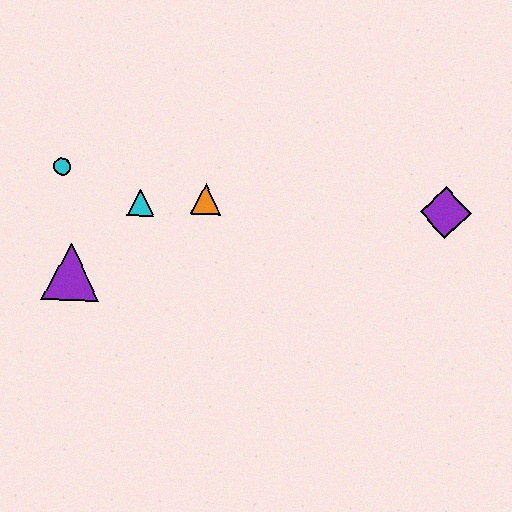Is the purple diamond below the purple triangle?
No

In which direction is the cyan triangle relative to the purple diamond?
The cyan triangle is to the left of the purple diamond.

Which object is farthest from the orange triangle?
The purple diamond is farthest from the orange triangle.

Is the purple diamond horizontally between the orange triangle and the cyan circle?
No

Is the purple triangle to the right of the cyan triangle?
No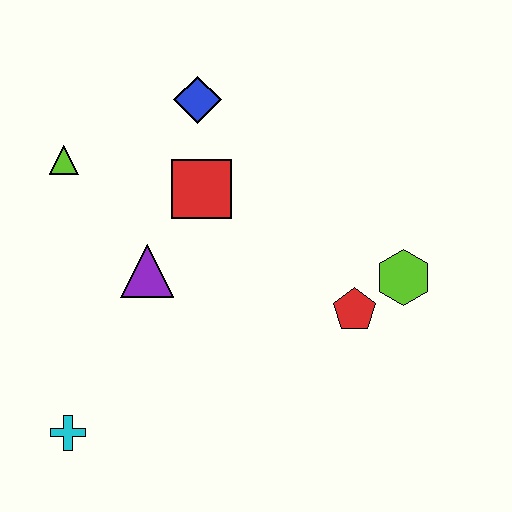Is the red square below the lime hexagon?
No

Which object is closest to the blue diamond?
The red square is closest to the blue diamond.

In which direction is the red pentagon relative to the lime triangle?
The red pentagon is to the right of the lime triangle.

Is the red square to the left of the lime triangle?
No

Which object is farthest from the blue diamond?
The cyan cross is farthest from the blue diamond.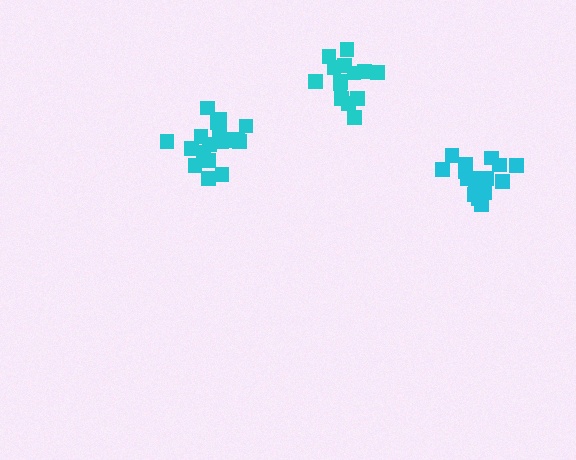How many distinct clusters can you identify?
There are 3 distinct clusters.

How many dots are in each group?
Group 1: 15 dots, Group 2: 20 dots, Group 3: 18 dots (53 total).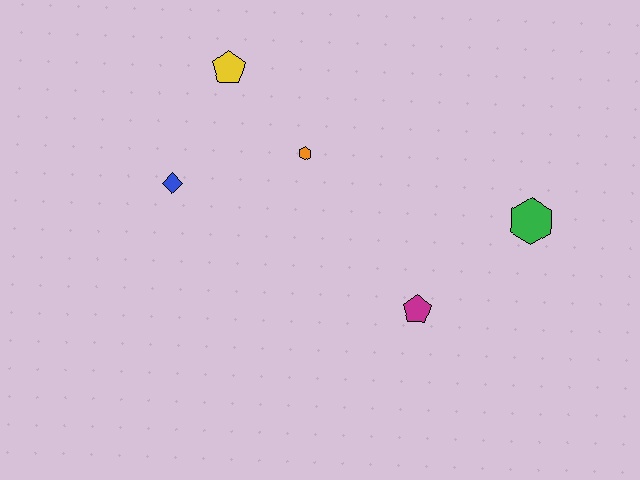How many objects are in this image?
There are 5 objects.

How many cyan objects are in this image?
There are no cyan objects.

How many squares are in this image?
There are no squares.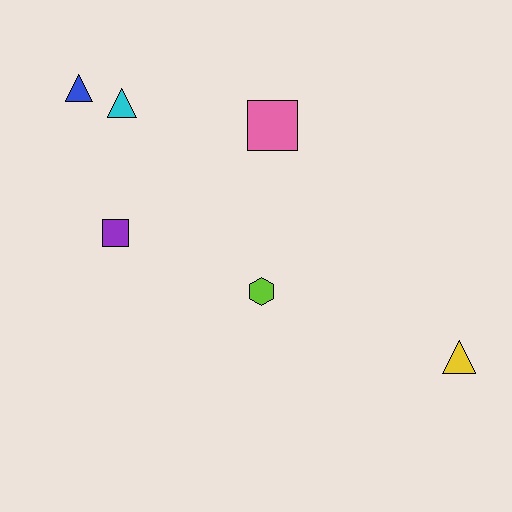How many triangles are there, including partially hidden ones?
There are 3 triangles.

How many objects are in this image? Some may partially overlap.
There are 6 objects.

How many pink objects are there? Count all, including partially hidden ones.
There is 1 pink object.